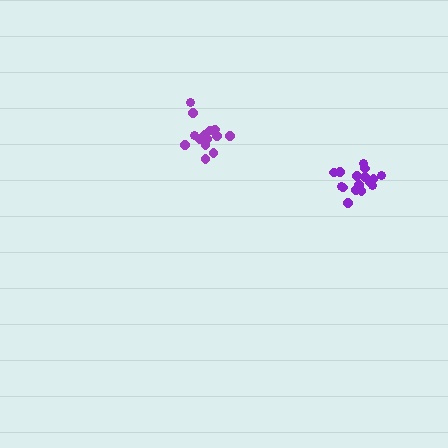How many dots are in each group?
Group 1: 15 dots, Group 2: 16 dots (31 total).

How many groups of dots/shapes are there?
There are 2 groups.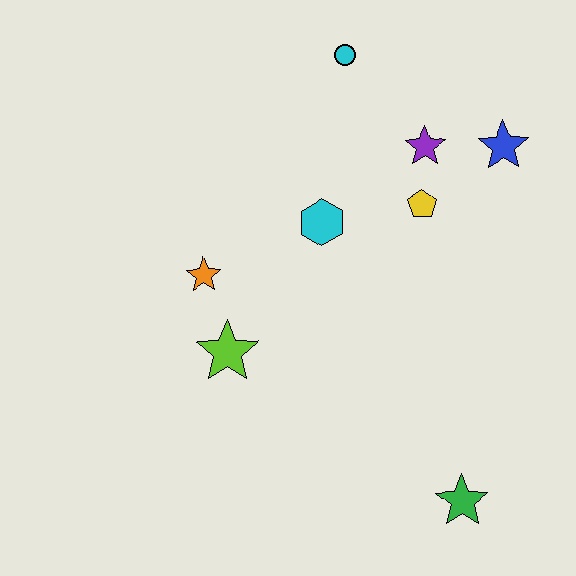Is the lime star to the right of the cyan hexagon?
No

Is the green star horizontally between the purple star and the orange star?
No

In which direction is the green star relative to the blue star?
The green star is below the blue star.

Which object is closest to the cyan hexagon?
The yellow pentagon is closest to the cyan hexagon.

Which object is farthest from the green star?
The cyan circle is farthest from the green star.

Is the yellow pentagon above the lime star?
Yes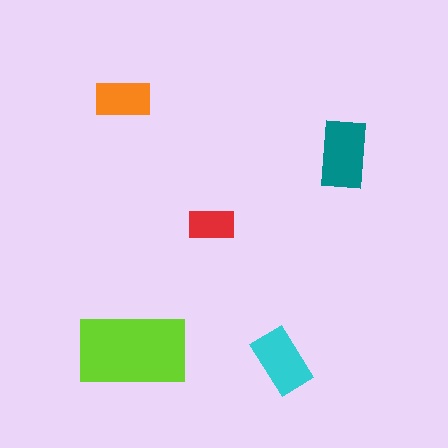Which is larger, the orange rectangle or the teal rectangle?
The teal one.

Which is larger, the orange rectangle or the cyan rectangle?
The cyan one.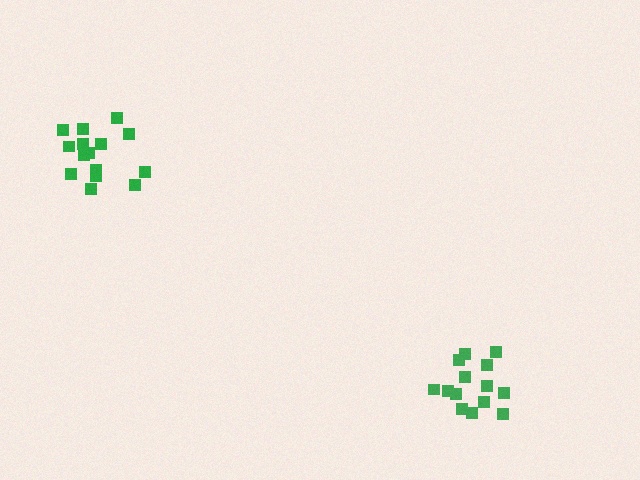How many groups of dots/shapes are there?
There are 2 groups.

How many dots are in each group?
Group 1: 15 dots, Group 2: 14 dots (29 total).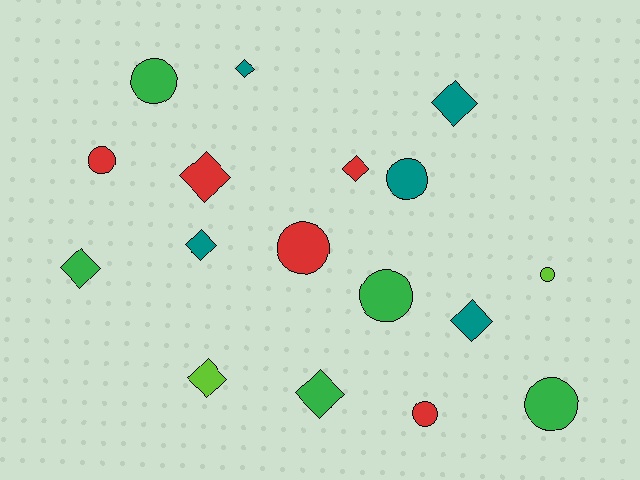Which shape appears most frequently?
Diamond, with 9 objects.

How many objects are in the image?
There are 17 objects.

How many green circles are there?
There are 3 green circles.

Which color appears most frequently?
Green, with 5 objects.